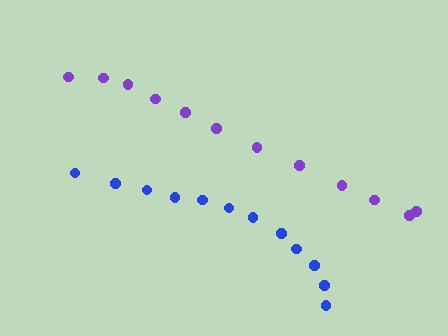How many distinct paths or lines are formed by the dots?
There are 2 distinct paths.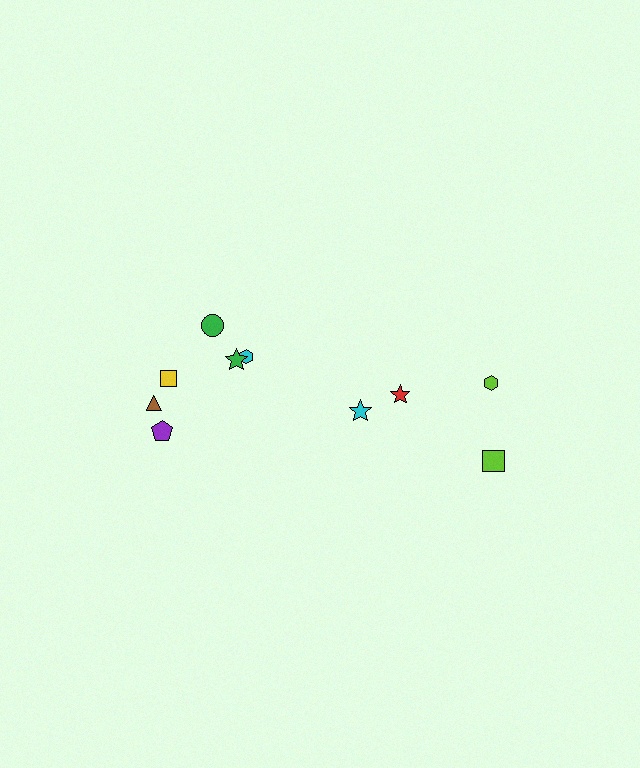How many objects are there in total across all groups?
There are 10 objects.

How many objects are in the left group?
There are 6 objects.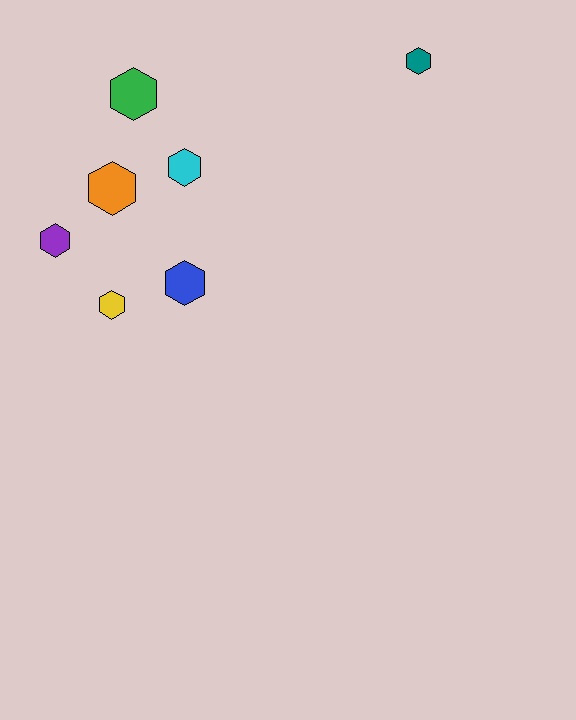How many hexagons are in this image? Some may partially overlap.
There are 7 hexagons.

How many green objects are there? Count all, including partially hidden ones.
There is 1 green object.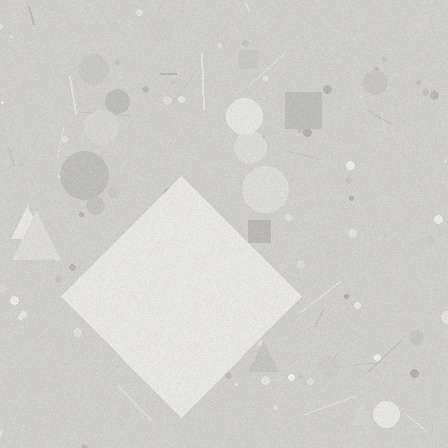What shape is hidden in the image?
A diamond is hidden in the image.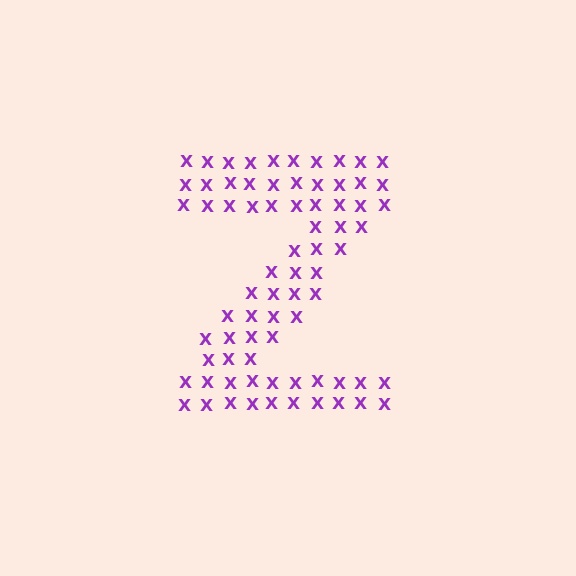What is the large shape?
The large shape is the letter Z.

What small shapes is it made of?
It is made of small letter X's.